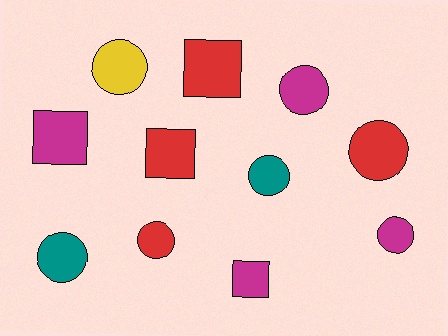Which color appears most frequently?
Red, with 4 objects.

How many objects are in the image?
There are 11 objects.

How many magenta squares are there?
There are 2 magenta squares.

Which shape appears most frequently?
Circle, with 7 objects.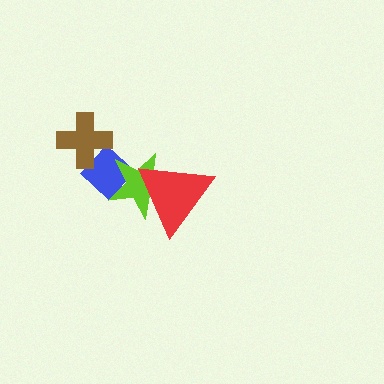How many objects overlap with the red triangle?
1 object overlaps with the red triangle.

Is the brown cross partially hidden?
No, no other shape covers it.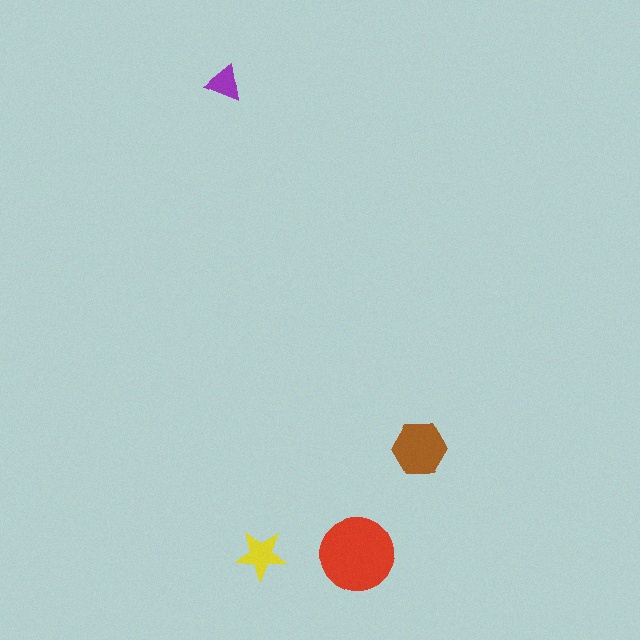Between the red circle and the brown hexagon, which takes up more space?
The red circle.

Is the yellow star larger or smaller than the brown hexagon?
Smaller.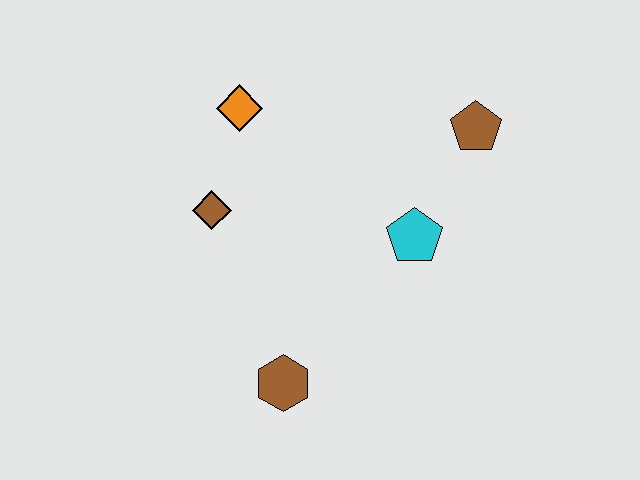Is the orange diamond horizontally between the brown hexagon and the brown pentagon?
No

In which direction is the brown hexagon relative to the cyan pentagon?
The brown hexagon is below the cyan pentagon.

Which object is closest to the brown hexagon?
The brown diamond is closest to the brown hexagon.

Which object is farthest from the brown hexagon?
The brown pentagon is farthest from the brown hexagon.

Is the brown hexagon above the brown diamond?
No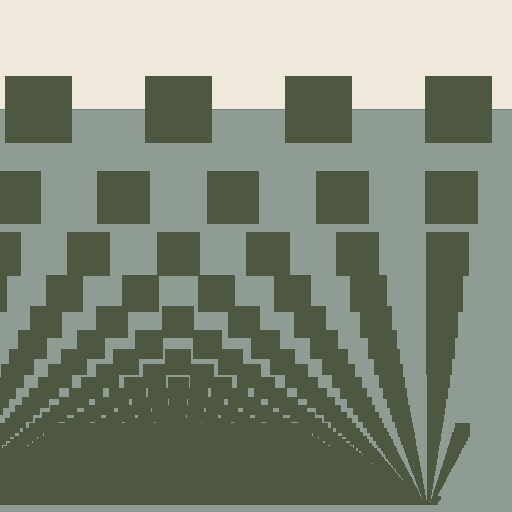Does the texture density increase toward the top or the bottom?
Density increases toward the bottom.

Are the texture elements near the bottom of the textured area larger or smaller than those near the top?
Smaller. The gradient is inverted — elements near the bottom are smaller and denser.